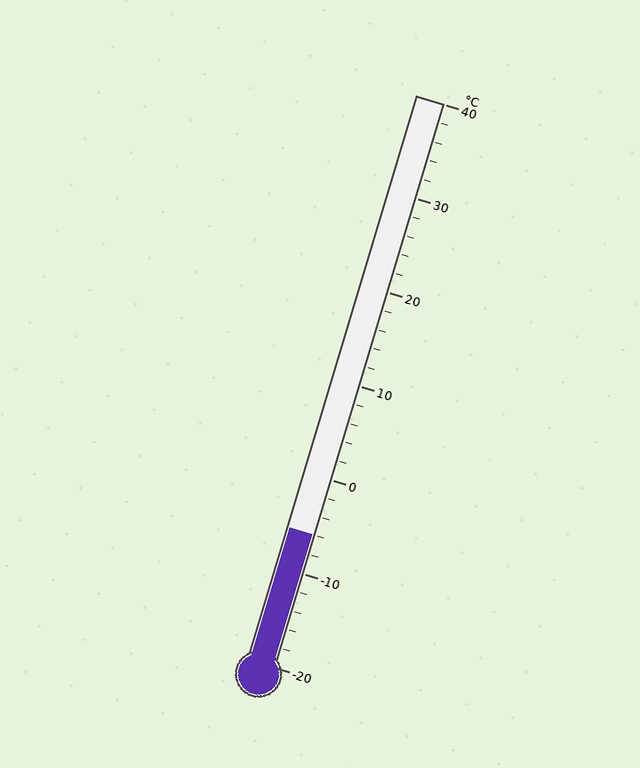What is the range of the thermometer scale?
The thermometer scale ranges from -20°C to 40°C.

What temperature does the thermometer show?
The thermometer shows approximately -6°C.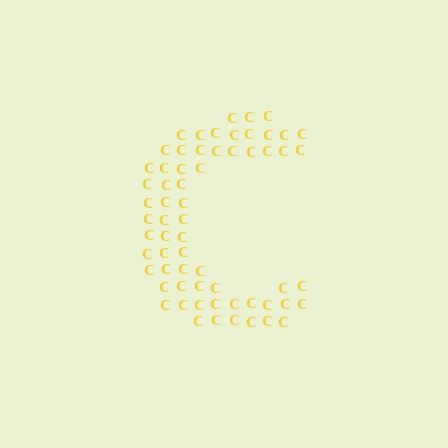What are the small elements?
The small elements are letter C's.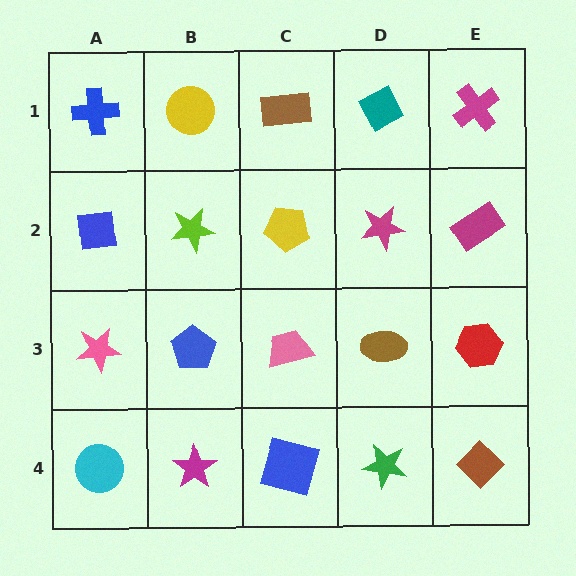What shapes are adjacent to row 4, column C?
A pink trapezoid (row 3, column C), a magenta star (row 4, column B), a green star (row 4, column D).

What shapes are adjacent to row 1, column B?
A lime star (row 2, column B), a blue cross (row 1, column A), a brown rectangle (row 1, column C).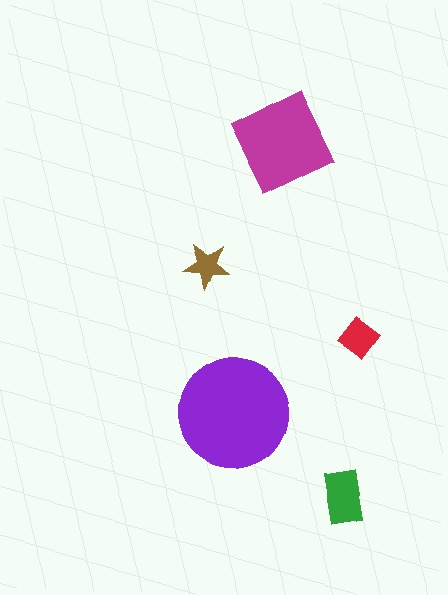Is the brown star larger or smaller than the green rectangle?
Smaller.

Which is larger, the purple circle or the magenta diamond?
The purple circle.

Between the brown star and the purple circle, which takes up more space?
The purple circle.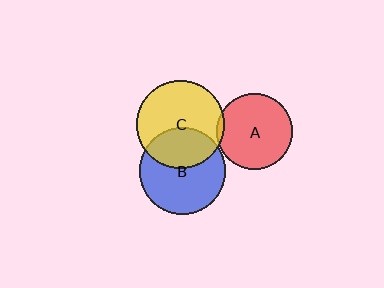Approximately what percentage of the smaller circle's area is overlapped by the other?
Approximately 5%.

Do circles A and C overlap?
Yes.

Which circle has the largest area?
Circle C (yellow).